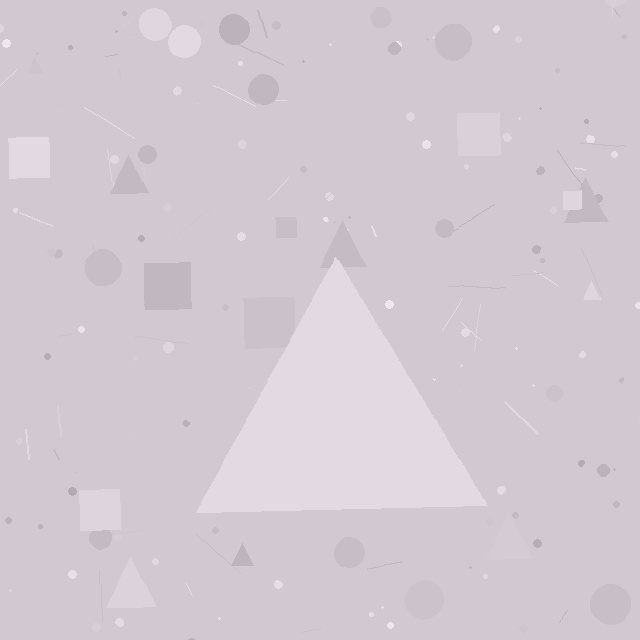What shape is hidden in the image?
A triangle is hidden in the image.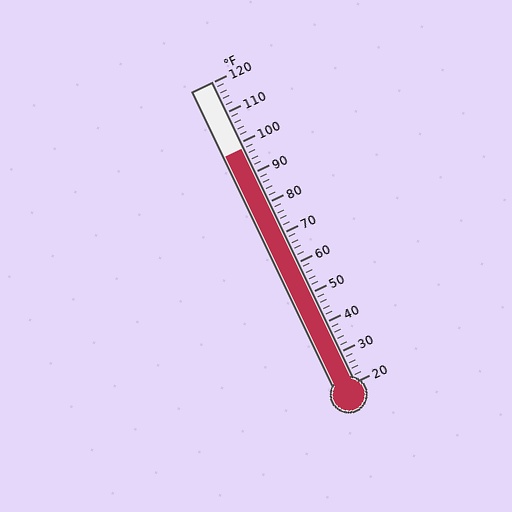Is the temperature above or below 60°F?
The temperature is above 60°F.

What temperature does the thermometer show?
The thermometer shows approximately 98°F.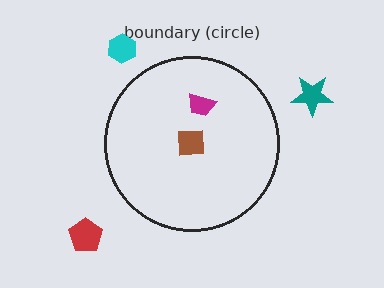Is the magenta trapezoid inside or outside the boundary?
Inside.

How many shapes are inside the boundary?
2 inside, 3 outside.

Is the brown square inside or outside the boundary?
Inside.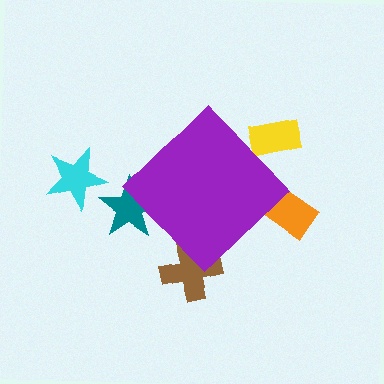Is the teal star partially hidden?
Yes, the teal star is partially hidden behind the purple diamond.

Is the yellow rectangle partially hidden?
Yes, the yellow rectangle is partially hidden behind the purple diamond.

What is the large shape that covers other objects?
A purple diamond.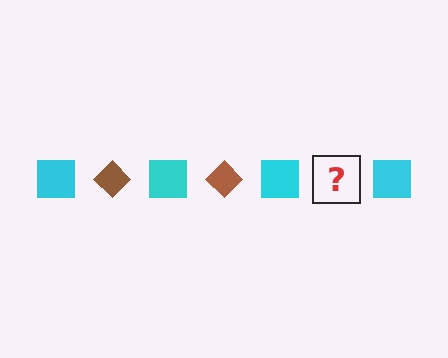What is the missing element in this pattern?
The missing element is a brown diamond.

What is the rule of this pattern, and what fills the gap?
The rule is that the pattern alternates between cyan square and brown diamond. The gap should be filled with a brown diamond.